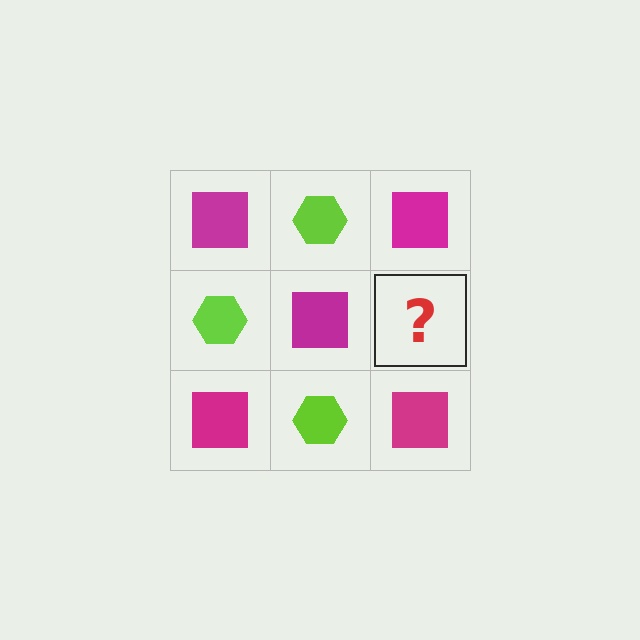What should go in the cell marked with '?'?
The missing cell should contain a lime hexagon.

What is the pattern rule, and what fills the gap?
The rule is that it alternates magenta square and lime hexagon in a checkerboard pattern. The gap should be filled with a lime hexagon.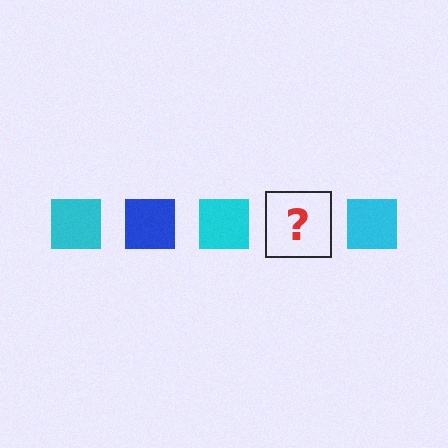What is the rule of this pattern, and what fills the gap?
The rule is that the pattern cycles through cyan, blue squares. The gap should be filled with a blue square.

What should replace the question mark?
The question mark should be replaced with a blue square.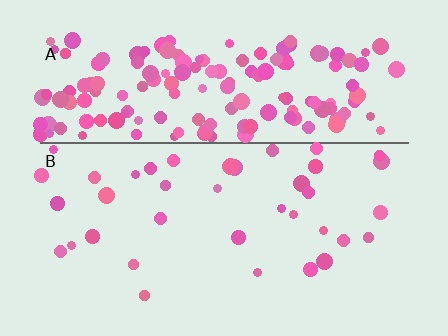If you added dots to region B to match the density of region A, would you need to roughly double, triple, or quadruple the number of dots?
Approximately quadruple.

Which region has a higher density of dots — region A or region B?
A (the top).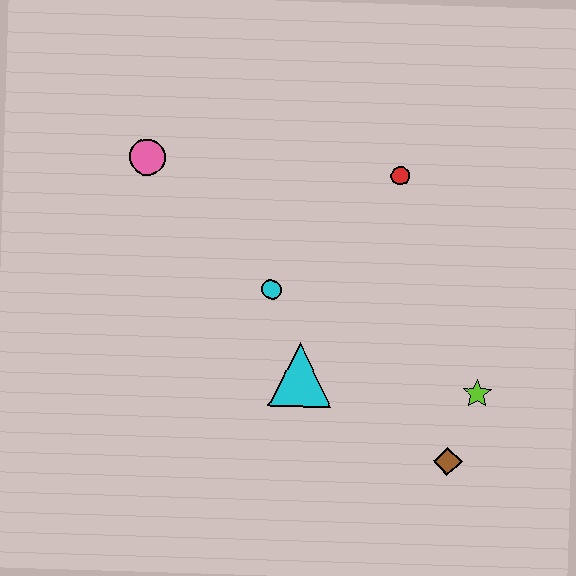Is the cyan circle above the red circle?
No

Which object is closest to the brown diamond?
The lime star is closest to the brown diamond.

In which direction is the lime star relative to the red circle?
The lime star is below the red circle.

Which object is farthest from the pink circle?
The brown diamond is farthest from the pink circle.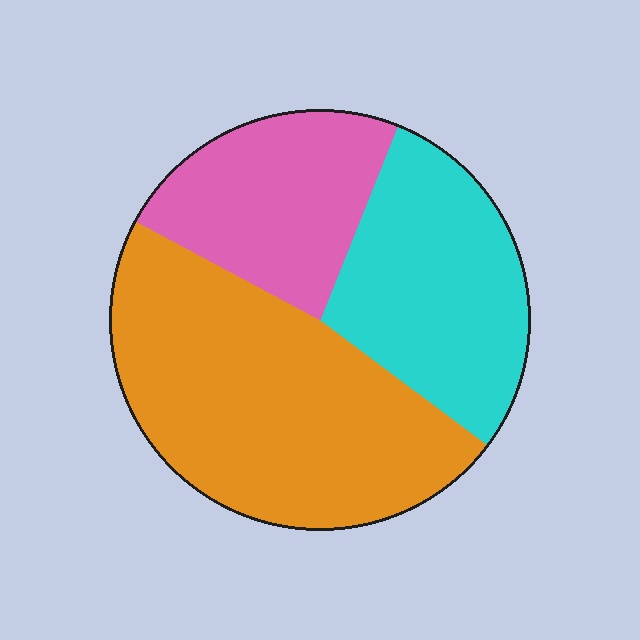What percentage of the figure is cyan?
Cyan covers 29% of the figure.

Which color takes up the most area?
Orange, at roughly 50%.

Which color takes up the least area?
Pink, at roughly 25%.